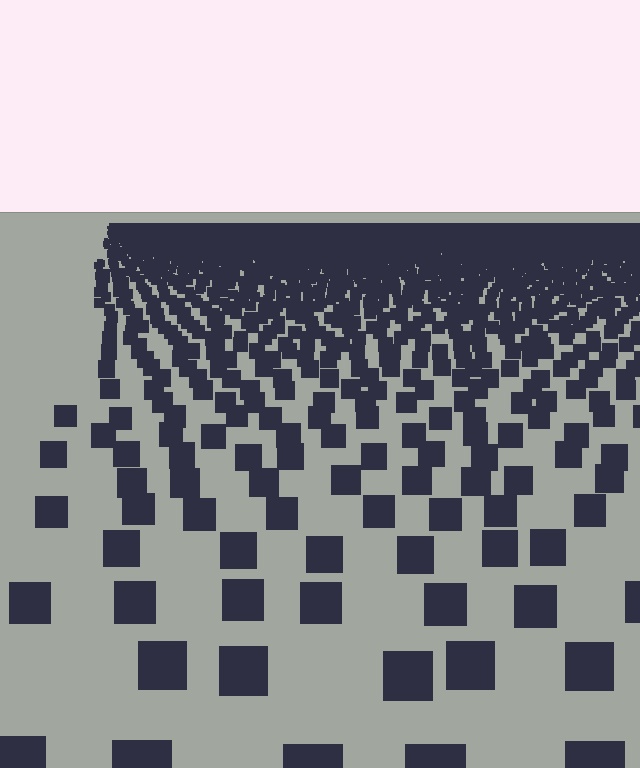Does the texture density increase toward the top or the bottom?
Density increases toward the top.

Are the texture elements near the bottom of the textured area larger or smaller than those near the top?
Larger. Near the bottom, elements are closer to the viewer and appear at a bigger on-screen size.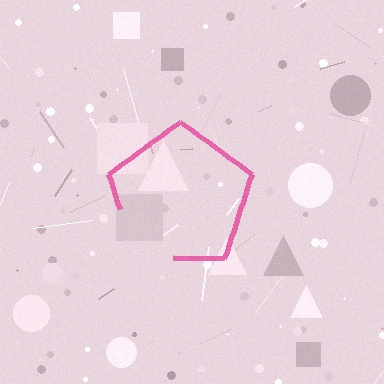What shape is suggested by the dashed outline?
The dashed outline suggests a pentagon.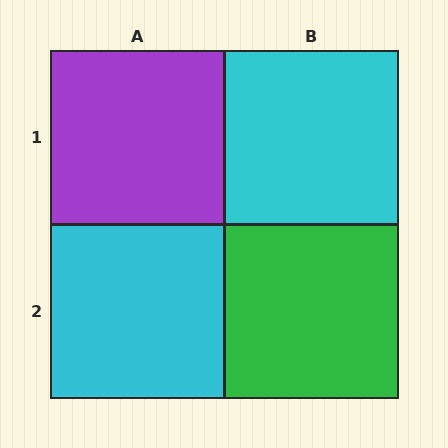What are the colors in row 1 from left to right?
Purple, cyan.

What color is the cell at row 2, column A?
Cyan.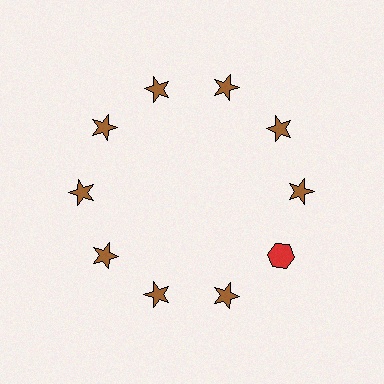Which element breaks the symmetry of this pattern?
The red hexagon at roughly the 4 o'clock position breaks the symmetry. All other shapes are brown stars.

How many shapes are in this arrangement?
There are 10 shapes arranged in a ring pattern.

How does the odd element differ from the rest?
It differs in both color (red instead of brown) and shape (hexagon instead of star).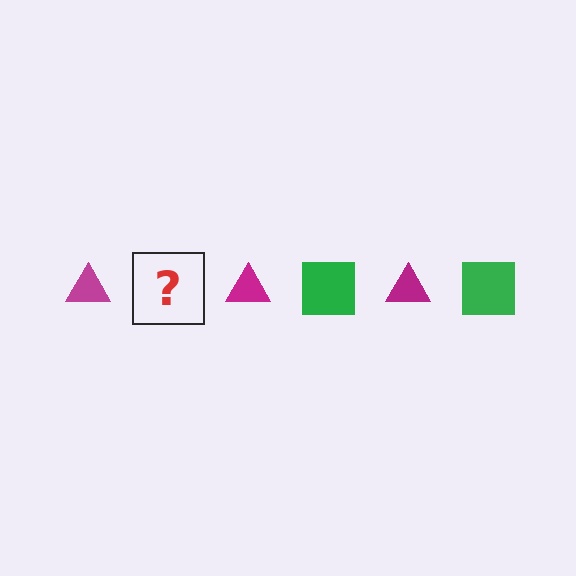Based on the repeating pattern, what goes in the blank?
The blank should be a green square.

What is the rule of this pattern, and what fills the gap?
The rule is that the pattern alternates between magenta triangle and green square. The gap should be filled with a green square.